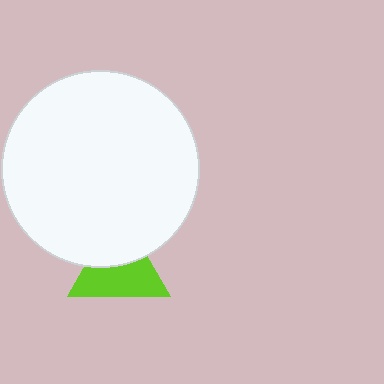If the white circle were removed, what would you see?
You would see the complete lime triangle.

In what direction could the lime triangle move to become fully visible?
The lime triangle could move down. That would shift it out from behind the white circle entirely.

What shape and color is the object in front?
The object in front is a white circle.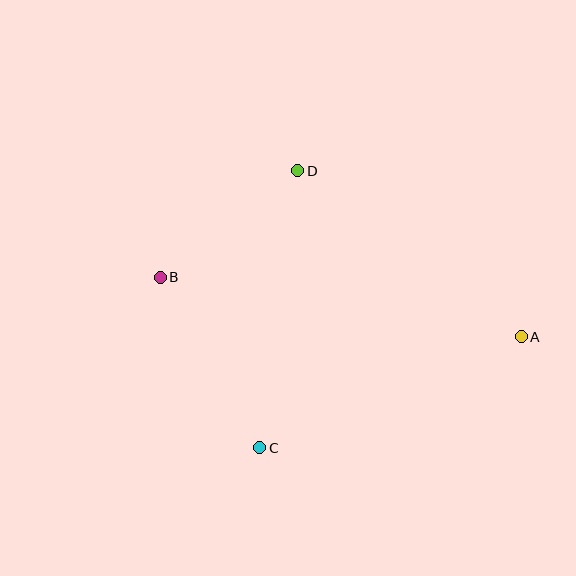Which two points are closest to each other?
Points B and D are closest to each other.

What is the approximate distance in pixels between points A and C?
The distance between A and C is approximately 284 pixels.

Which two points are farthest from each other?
Points A and B are farthest from each other.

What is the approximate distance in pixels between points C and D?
The distance between C and D is approximately 280 pixels.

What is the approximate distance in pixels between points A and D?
The distance between A and D is approximately 278 pixels.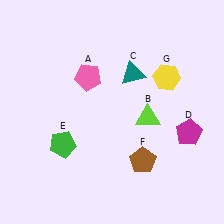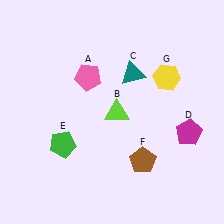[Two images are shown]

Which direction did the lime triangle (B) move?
The lime triangle (B) moved left.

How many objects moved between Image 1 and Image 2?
1 object moved between the two images.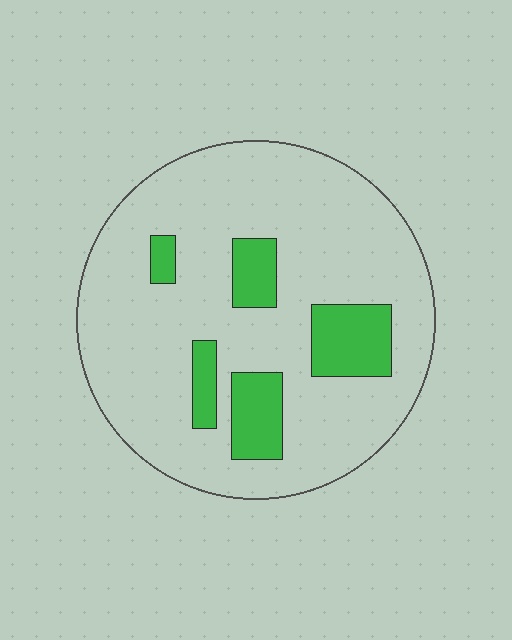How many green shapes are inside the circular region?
5.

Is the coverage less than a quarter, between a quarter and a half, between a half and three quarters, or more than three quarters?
Less than a quarter.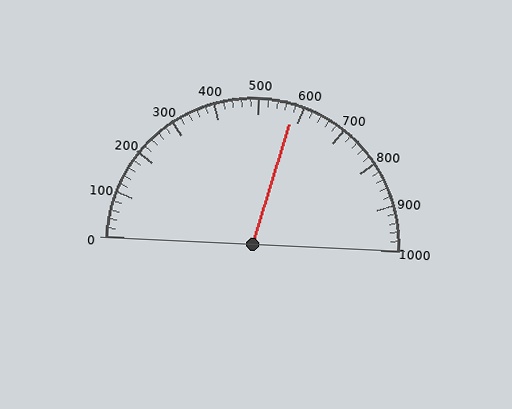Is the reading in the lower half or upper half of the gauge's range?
The reading is in the upper half of the range (0 to 1000).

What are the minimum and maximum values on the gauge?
The gauge ranges from 0 to 1000.